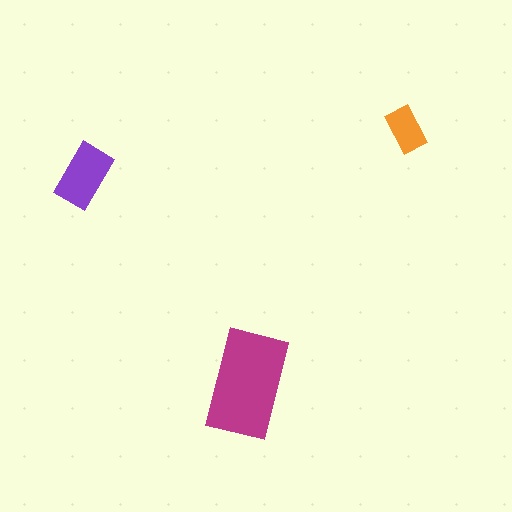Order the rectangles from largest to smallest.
the magenta one, the purple one, the orange one.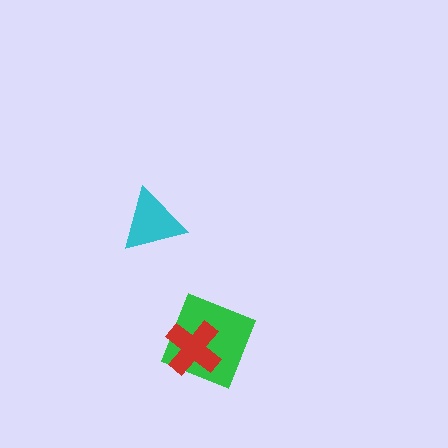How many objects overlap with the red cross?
1 object overlaps with the red cross.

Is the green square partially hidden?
Yes, it is partially covered by another shape.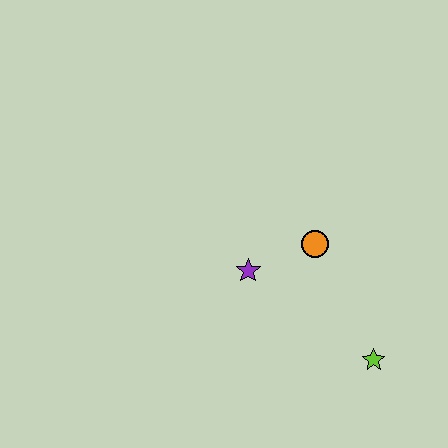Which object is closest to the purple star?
The orange circle is closest to the purple star.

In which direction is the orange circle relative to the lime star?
The orange circle is above the lime star.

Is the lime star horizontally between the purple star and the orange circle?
No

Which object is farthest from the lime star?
The purple star is farthest from the lime star.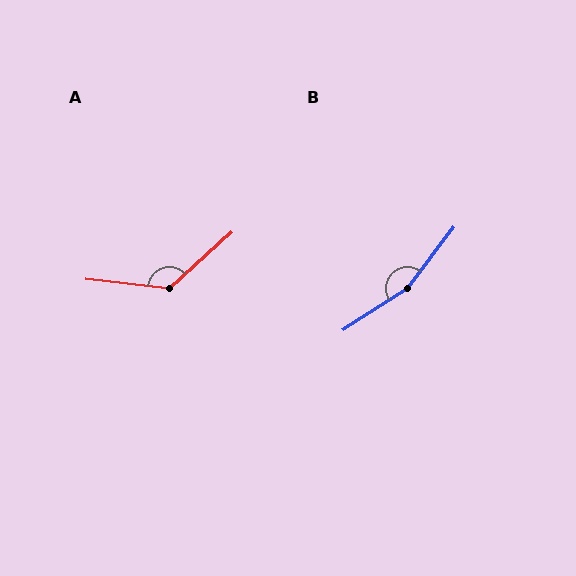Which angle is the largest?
B, at approximately 160 degrees.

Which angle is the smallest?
A, at approximately 131 degrees.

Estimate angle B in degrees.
Approximately 160 degrees.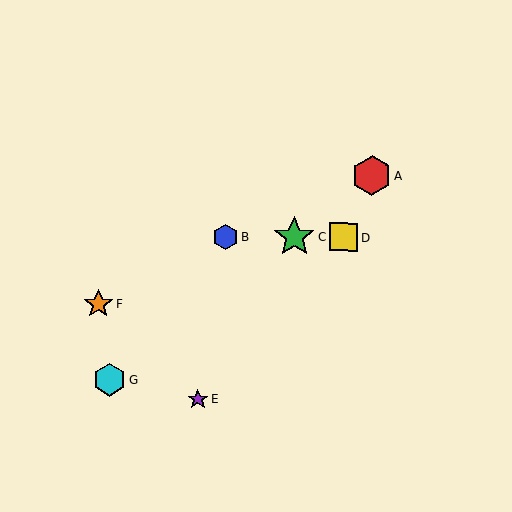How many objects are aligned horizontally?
3 objects (B, C, D) are aligned horizontally.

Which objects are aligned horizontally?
Objects B, C, D are aligned horizontally.